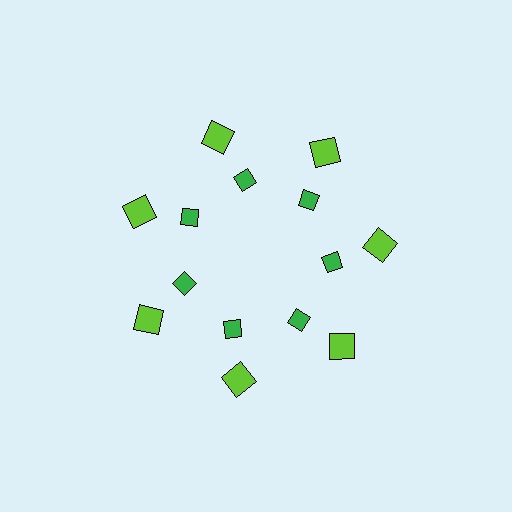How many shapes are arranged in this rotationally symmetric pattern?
There are 14 shapes, arranged in 7 groups of 2.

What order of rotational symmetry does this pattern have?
This pattern has 7-fold rotational symmetry.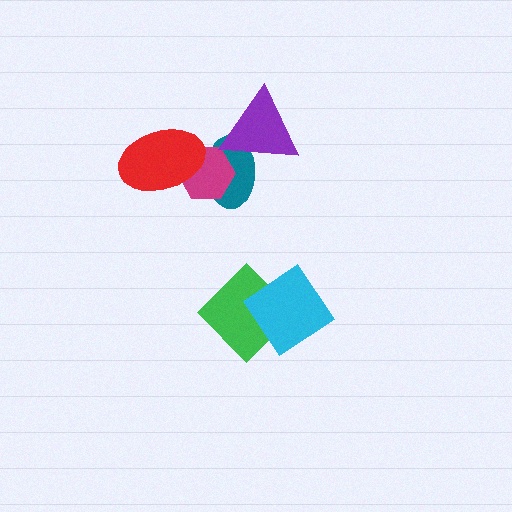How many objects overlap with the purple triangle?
1 object overlaps with the purple triangle.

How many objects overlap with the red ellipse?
2 objects overlap with the red ellipse.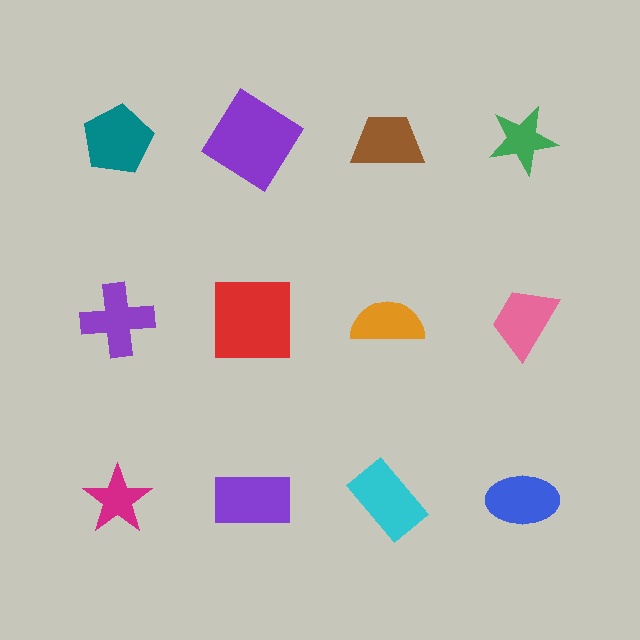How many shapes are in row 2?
4 shapes.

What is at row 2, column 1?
A purple cross.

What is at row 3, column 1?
A magenta star.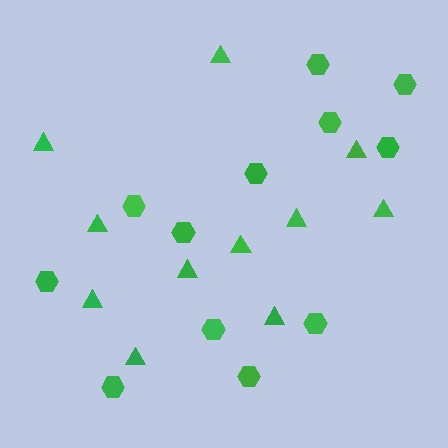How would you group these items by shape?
There are 2 groups: one group of triangles (11) and one group of hexagons (12).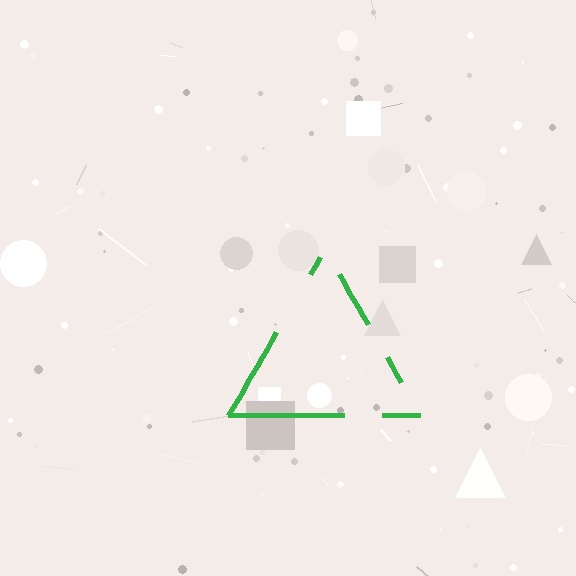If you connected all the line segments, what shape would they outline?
They would outline a triangle.